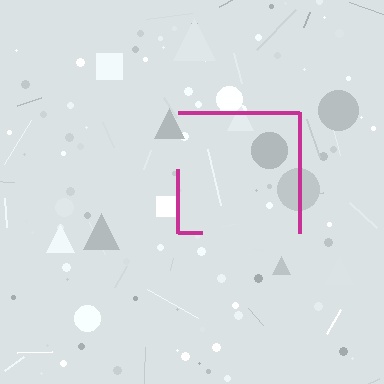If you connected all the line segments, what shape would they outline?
They would outline a square.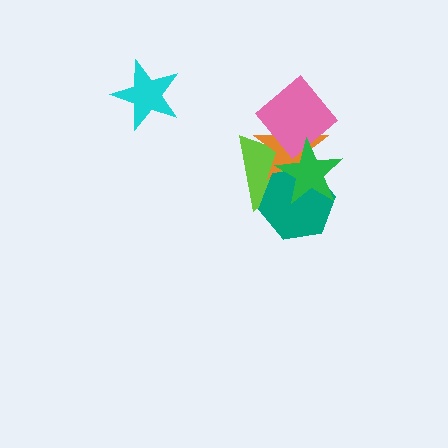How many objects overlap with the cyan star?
0 objects overlap with the cyan star.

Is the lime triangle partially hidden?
Yes, it is partially covered by another shape.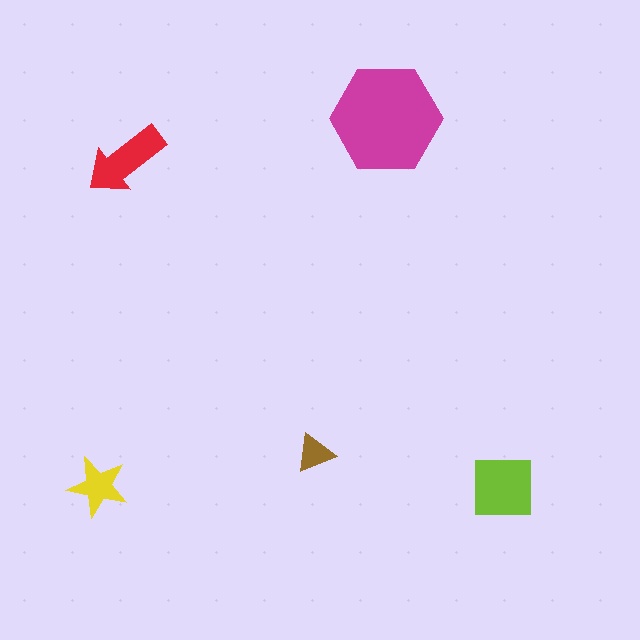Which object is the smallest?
The brown triangle.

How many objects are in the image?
There are 5 objects in the image.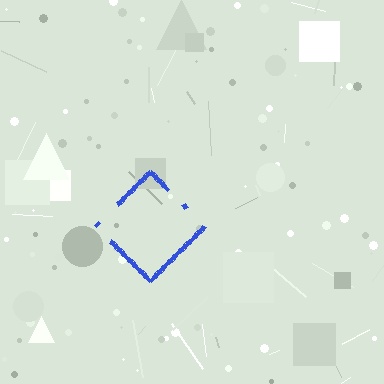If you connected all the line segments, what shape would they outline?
They would outline a diamond.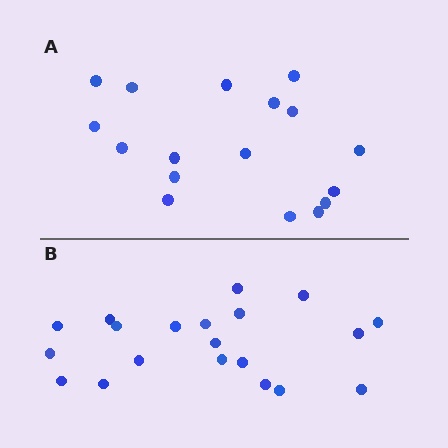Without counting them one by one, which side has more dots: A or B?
Region B (the bottom region) has more dots.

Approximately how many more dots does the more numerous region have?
Region B has just a few more — roughly 2 or 3 more dots than region A.